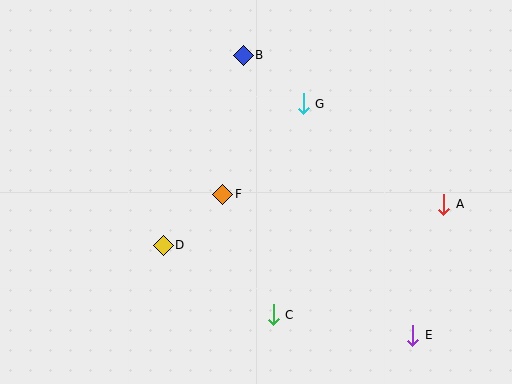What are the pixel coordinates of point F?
Point F is at (223, 194).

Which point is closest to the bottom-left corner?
Point D is closest to the bottom-left corner.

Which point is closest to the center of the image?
Point F at (223, 194) is closest to the center.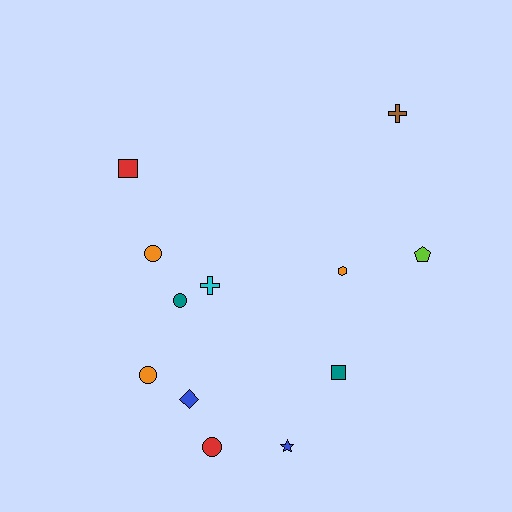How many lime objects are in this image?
There is 1 lime object.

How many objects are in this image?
There are 12 objects.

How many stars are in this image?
There is 1 star.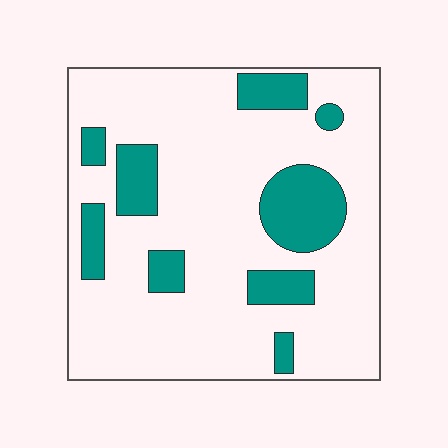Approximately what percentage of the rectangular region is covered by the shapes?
Approximately 20%.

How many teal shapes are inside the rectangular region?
9.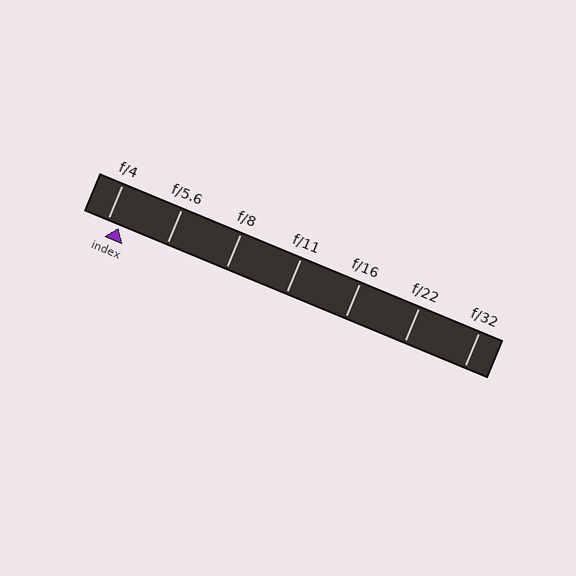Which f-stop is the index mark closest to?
The index mark is closest to f/4.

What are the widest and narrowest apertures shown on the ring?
The widest aperture shown is f/4 and the narrowest is f/32.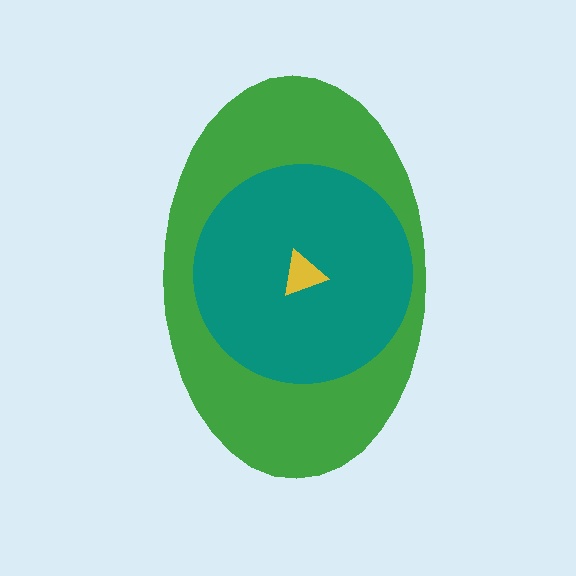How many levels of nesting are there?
3.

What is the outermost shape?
The green ellipse.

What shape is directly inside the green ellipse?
The teal circle.